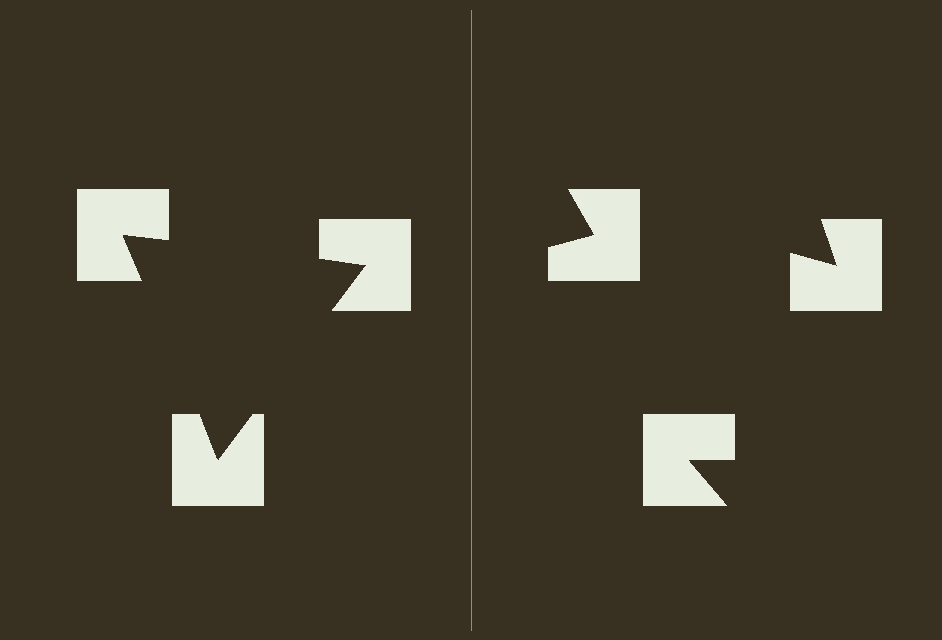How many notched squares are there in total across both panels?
6 — 3 on each side.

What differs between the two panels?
The notched squares are positioned identically on both sides; only the wedge orientations differ. On the left they align to a triangle; on the right they are misaligned.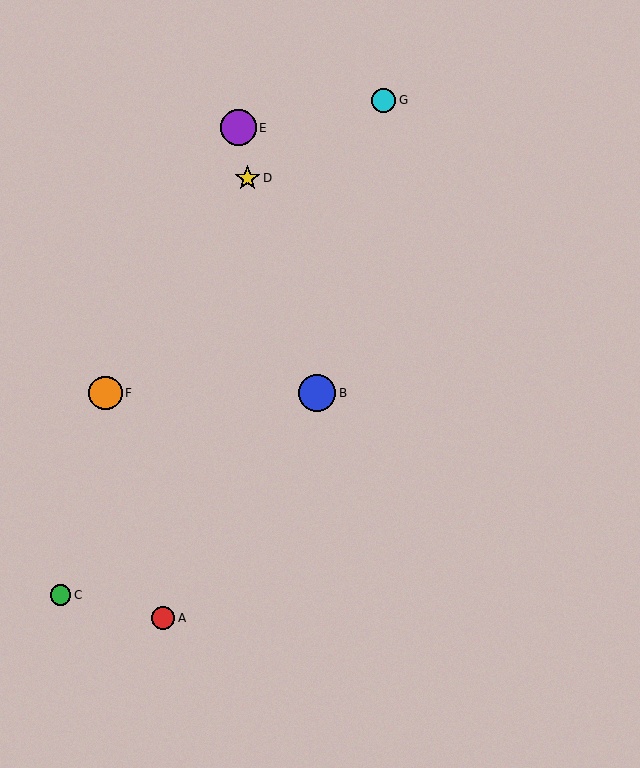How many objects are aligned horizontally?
2 objects (B, F) are aligned horizontally.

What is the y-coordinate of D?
Object D is at y≈178.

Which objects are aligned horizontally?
Objects B, F are aligned horizontally.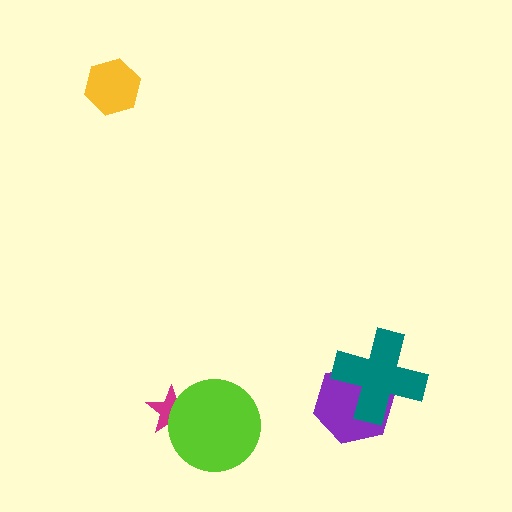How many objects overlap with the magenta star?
1 object overlaps with the magenta star.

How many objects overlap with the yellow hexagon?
0 objects overlap with the yellow hexagon.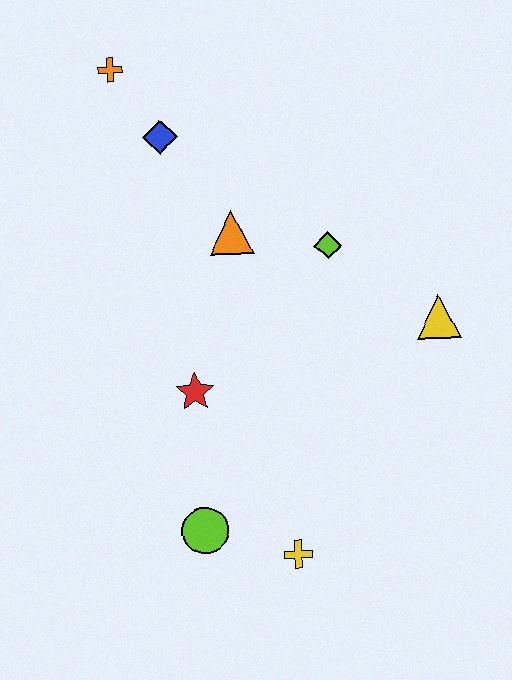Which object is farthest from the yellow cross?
The orange cross is farthest from the yellow cross.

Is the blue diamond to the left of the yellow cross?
Yes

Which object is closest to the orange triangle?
The lime diamond is closest to the orange triangle.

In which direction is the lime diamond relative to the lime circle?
The lime diamond is above the lime circle.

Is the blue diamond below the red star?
No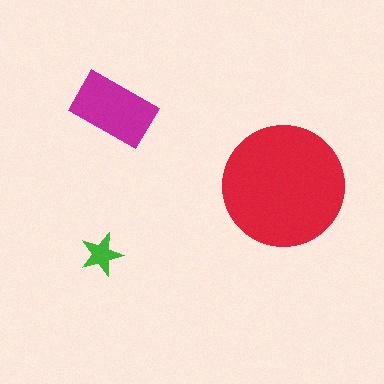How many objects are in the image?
There are 3 objects in the image.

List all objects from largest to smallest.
The red circle, the magenta rectangle, the green star.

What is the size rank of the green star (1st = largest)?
3rd.